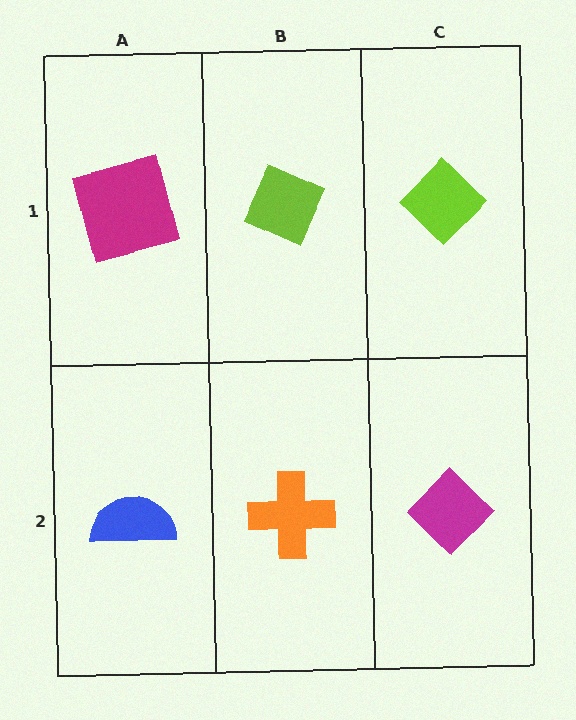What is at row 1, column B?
A lime diamond.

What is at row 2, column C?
A magenta diamond.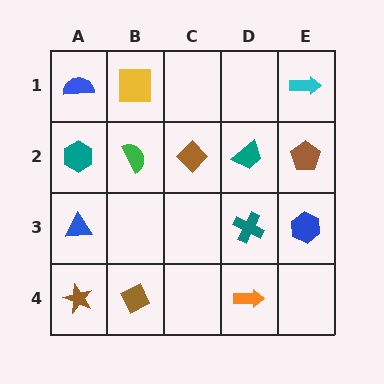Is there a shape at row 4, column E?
No, that cell is empty.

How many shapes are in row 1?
3 shapes.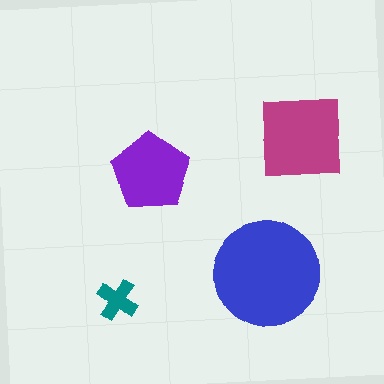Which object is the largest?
The blue circle.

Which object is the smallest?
The teal cross.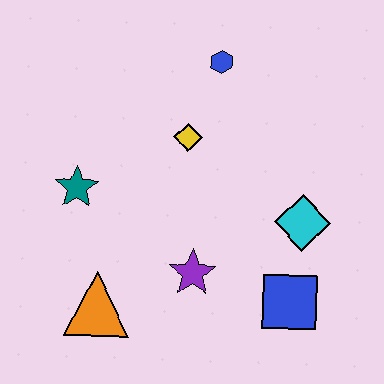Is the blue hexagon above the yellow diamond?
Yes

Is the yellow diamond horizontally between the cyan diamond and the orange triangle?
Yes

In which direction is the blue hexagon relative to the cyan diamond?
The blue hexagon is above the cyan diamond.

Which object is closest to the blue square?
The cyan diamond is closest to the blue square.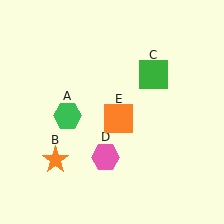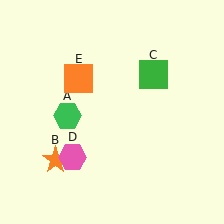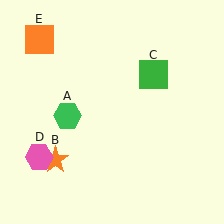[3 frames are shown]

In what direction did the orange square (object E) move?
The orange square (object E) moved up and to the left.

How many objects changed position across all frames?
2 objects changed position: pink hexagon (object D), orange square (object E).